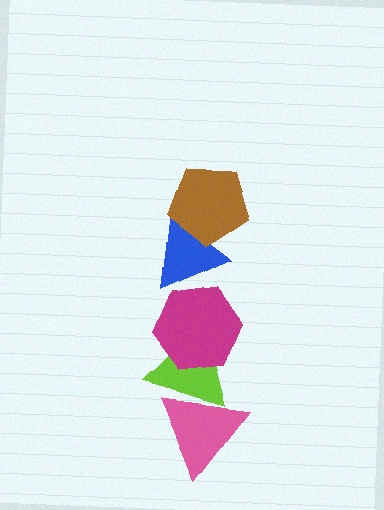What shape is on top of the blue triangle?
The brown pentagon is on top of the blue triangle.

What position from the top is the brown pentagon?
The brown pentagon is 1st from the top.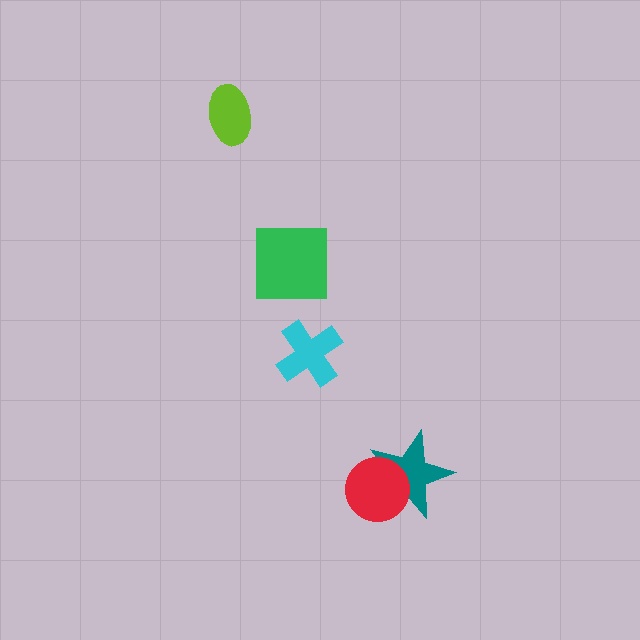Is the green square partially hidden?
No, no other shape covers it.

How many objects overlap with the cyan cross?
0 objects overlap with the cyan cross.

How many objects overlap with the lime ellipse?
0 objects overlap with the lime ellipse.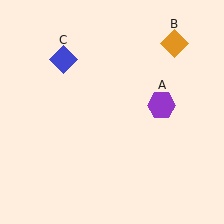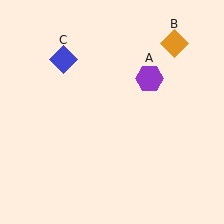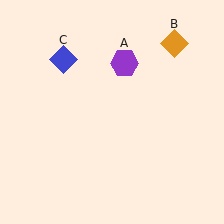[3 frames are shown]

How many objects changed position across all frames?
1 object changed position: purple hexagon (object A).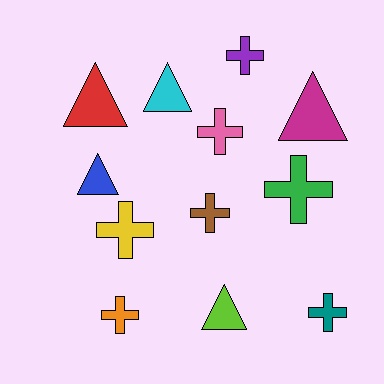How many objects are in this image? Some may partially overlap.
There are 12 objects.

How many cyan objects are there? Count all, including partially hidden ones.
There is 1 cyan object.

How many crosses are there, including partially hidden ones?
There are 7 crosses.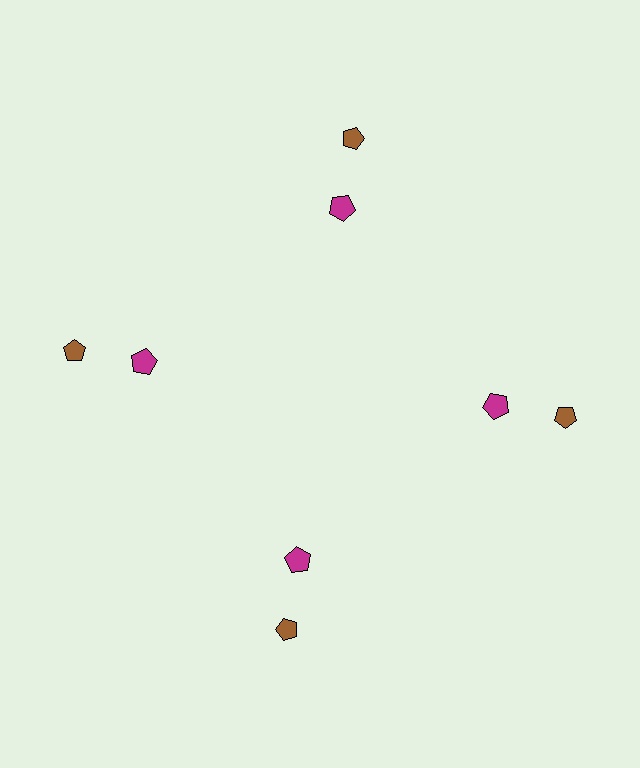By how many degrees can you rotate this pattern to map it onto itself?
The pattern maps onto itself every 90 degrees of rotation.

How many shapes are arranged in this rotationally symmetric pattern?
There are 8 shapes, arranged in 4 groups of 2.